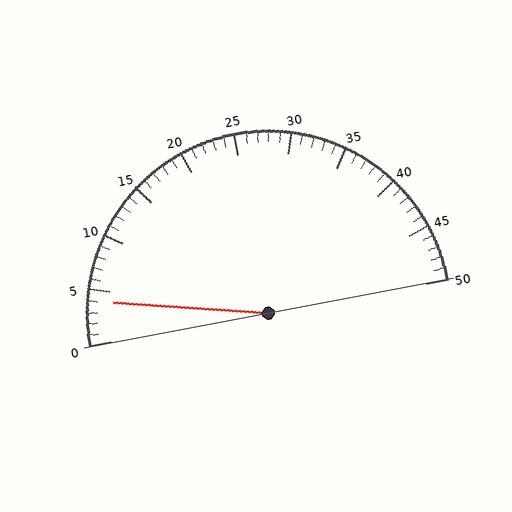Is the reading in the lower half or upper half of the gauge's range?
The reading is in the lower half of the range (0 to 50).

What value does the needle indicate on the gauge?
The needle indicates approximately 4.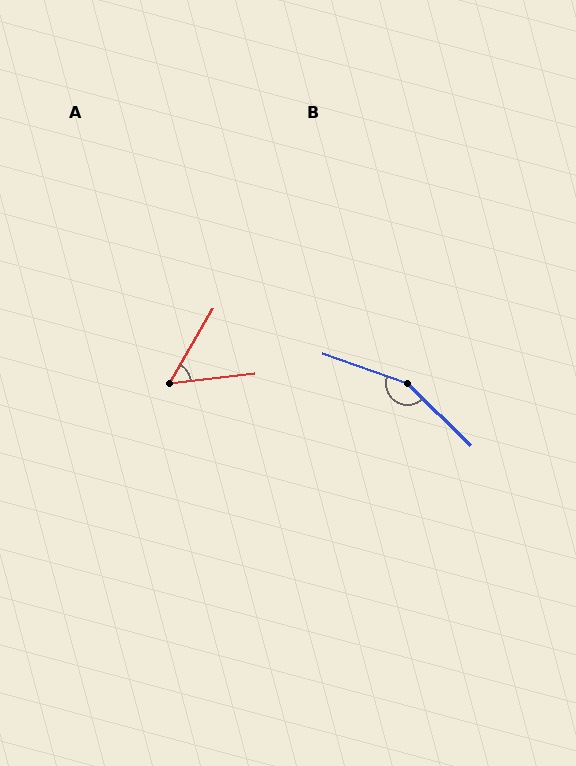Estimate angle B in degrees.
Approximately 155 degrees.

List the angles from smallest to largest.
A (54°), B (155°).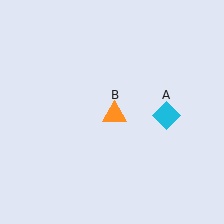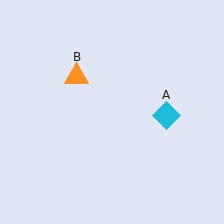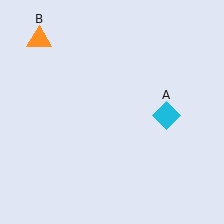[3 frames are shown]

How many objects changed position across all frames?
1 object changed position: orange triangle (object B).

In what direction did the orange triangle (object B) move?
The orange triangle (object B) moved up and to the left.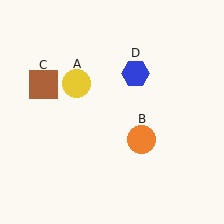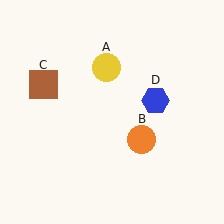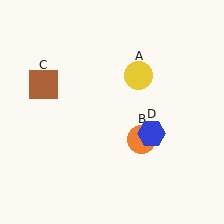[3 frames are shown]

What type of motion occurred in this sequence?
The yellow circle (object A), blue hexagon (object D) rotated clockwise around the center of the scene.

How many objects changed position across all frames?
2 objects changed position: yellow circle (object A), blue hexagon (object D).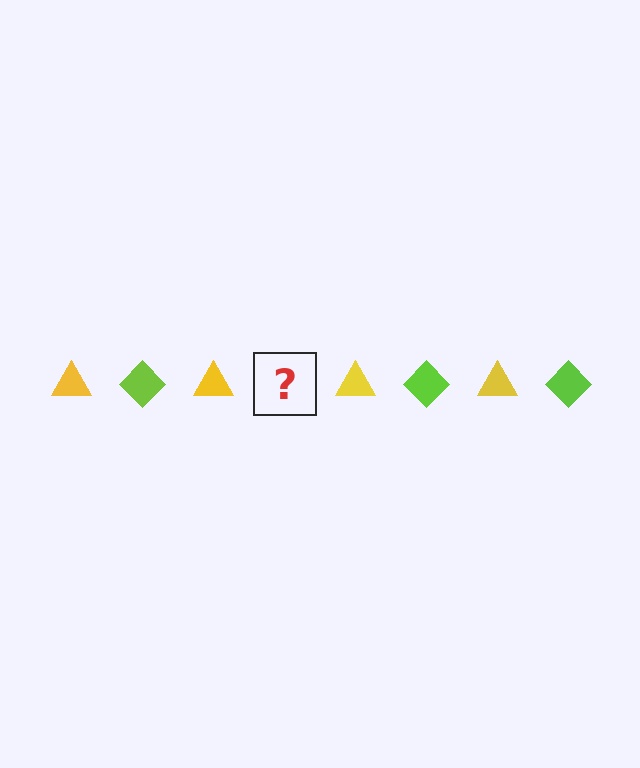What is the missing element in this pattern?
The missing element is a lime diamond.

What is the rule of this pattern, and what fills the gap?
The rule is that the pattern alternates between yellow triangle and lime diamond. The gap should be filled with a lime diamond.